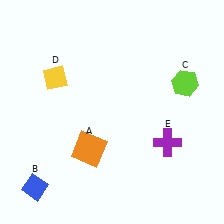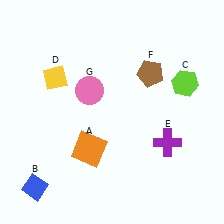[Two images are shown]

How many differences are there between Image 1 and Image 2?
There are 2 differences between the two images.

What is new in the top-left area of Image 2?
A pink circle (G) was added in the top-left area of Image 2.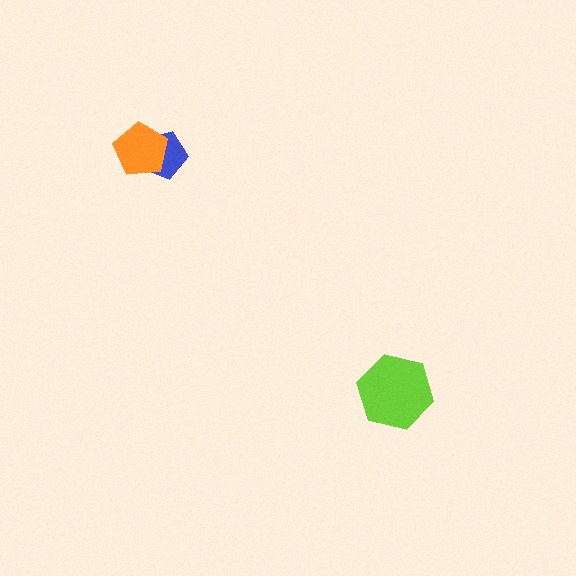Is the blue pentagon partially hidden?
Yes, it is partially covered by another shape.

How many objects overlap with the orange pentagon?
1 object overlaps with the orange pentagon.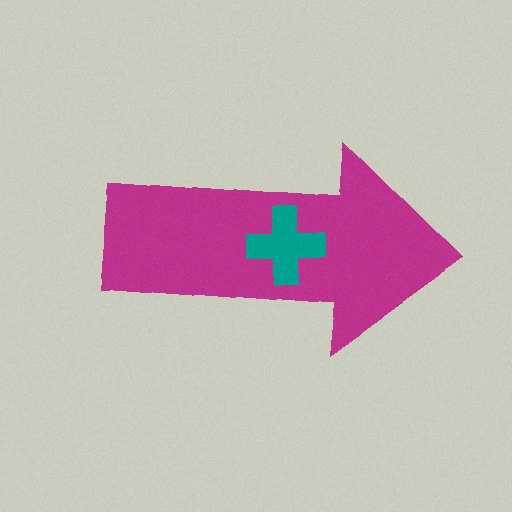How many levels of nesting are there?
2.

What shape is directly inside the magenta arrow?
The teal cross.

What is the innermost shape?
The teal cross.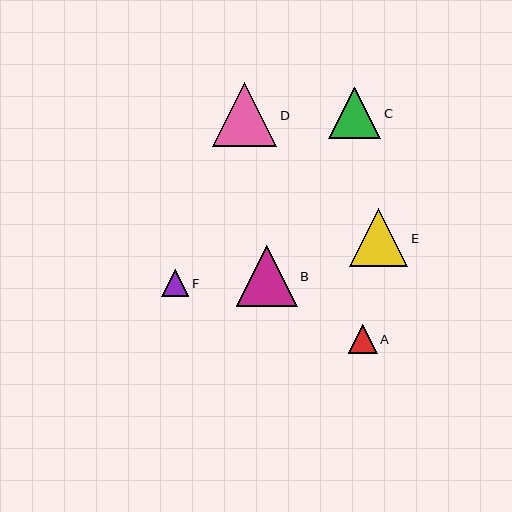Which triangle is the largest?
Triangle D is the largest with a size of approximately 64 pixels.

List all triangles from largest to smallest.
From largest to smallest: D, B, E, C, A, F.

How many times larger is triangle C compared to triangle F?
Triangle C is approximately 1.9 times the size of triangle F.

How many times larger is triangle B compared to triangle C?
Triangle B is approximately 1.2 times the size of triangle C.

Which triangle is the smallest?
Triangle F is the smallest with a size of approximately 27 pixels.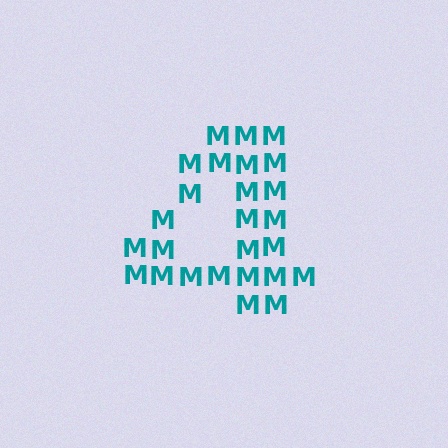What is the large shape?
The large shape is the digit 4.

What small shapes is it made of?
It is made of small letter M's.